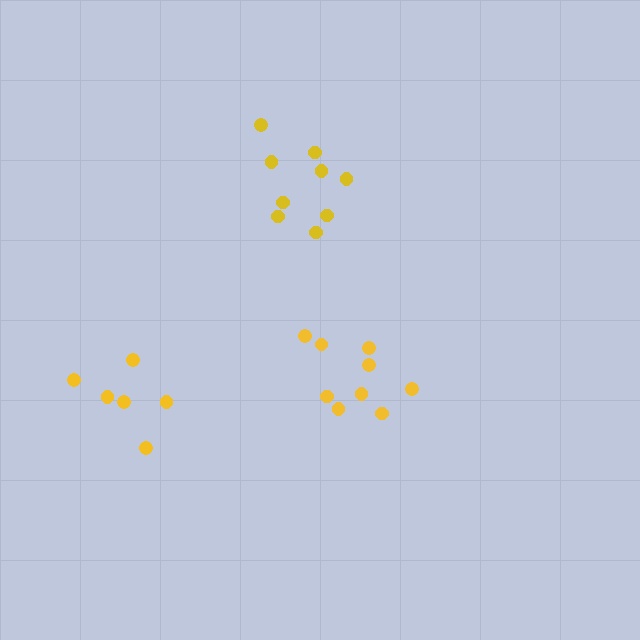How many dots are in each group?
Group 1: 6 dots, Group 2: 9 dots, Group 3: 9 dots (24 total).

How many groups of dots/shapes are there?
There are 3 groups.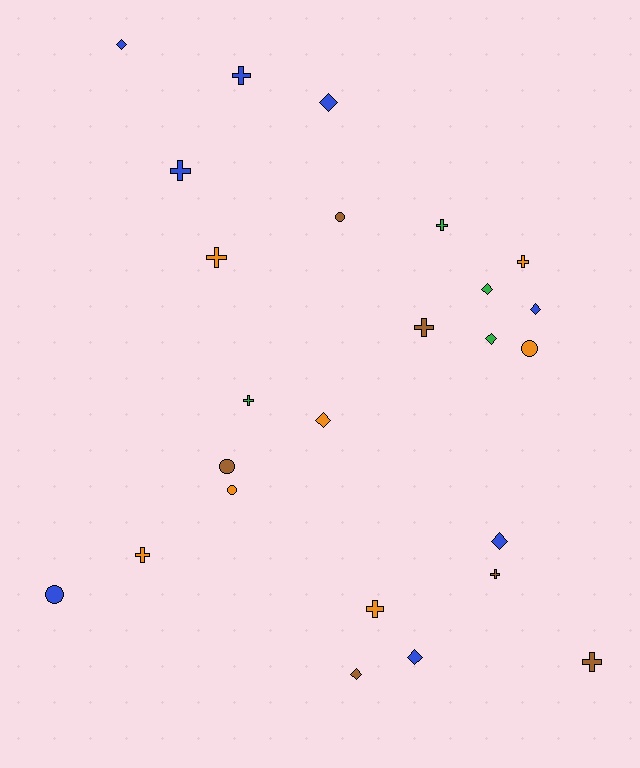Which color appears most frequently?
Blue, with 8 objects.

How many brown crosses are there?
There are 3 brown crosses.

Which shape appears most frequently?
Cross, with 11 objects.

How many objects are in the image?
There are 25 objects.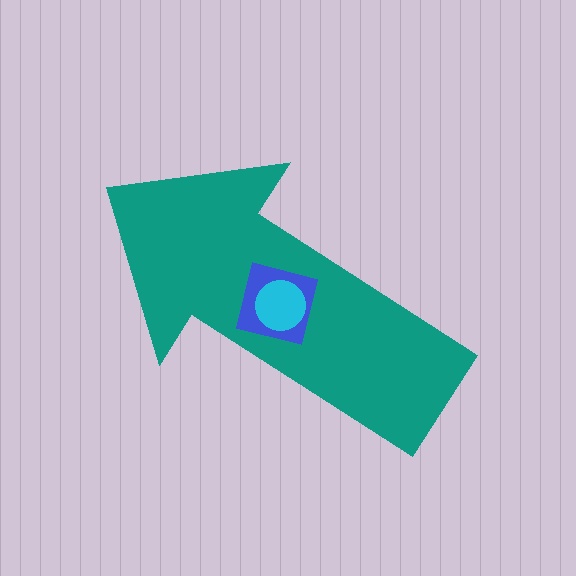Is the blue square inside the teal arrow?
Yes.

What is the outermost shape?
The teal arrow.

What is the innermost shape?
The cyan circle.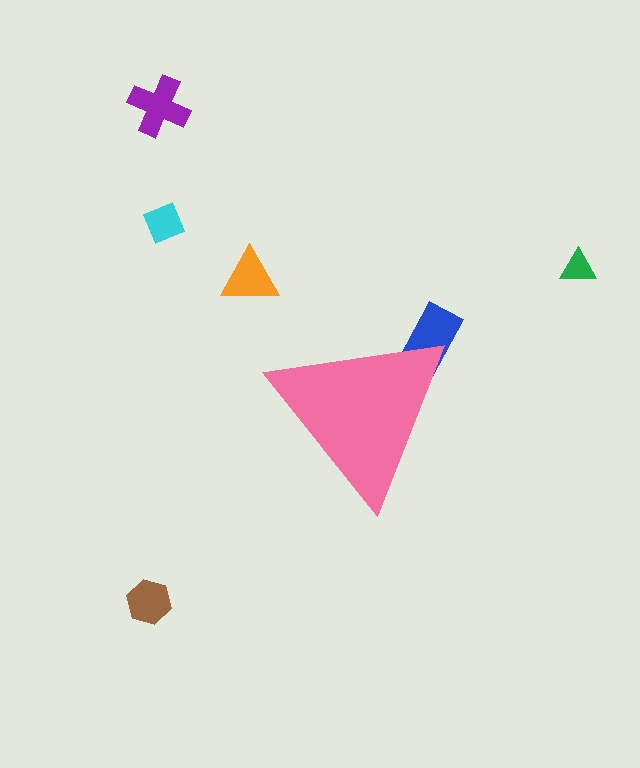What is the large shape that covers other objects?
A pink triangle.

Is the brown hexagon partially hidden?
No, the brown hexagon is fully visible.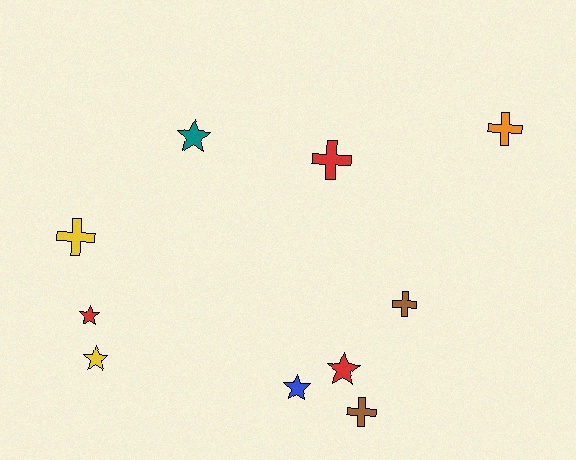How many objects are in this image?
There are 10 objects.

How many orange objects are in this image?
There is 1 orange object.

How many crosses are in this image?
There are 5 crosses.